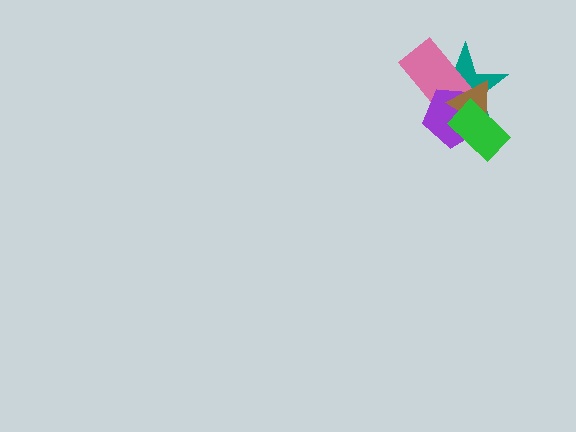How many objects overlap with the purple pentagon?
4 objects overlap with the purple pentagon.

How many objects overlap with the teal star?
4 objects overlap with the teal star.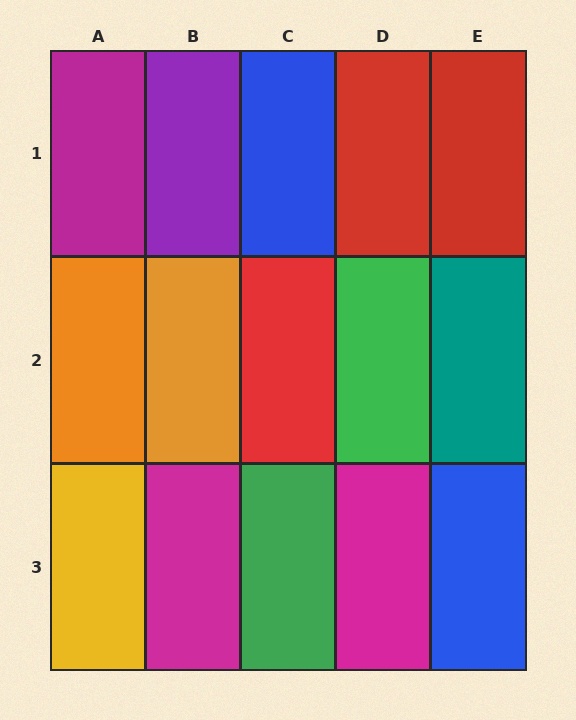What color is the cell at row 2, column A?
Orange.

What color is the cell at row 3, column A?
Yellow.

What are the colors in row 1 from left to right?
Magenta, purple, blue, red, red.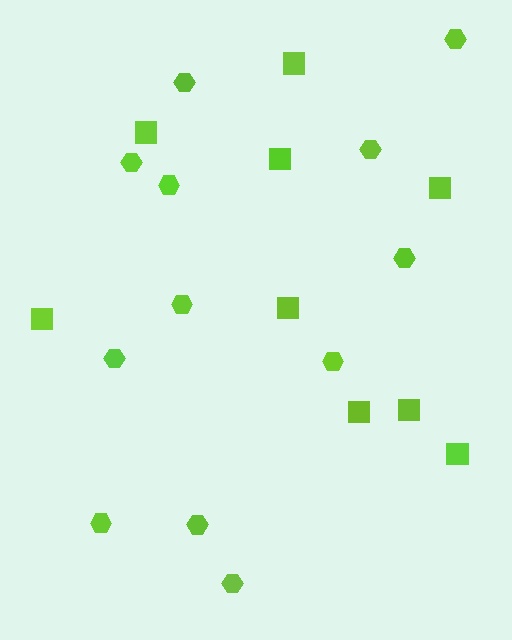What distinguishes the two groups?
There are 2 groups: one group of hexagons (12) and one group of squares (9).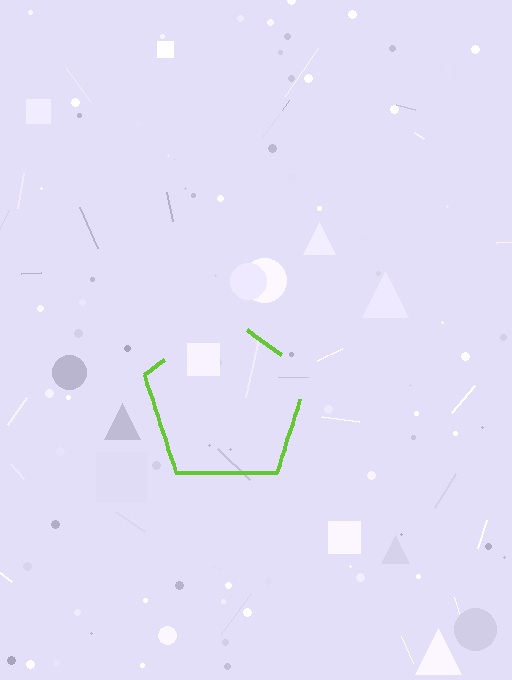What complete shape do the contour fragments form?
The contour fragments form a pentagon.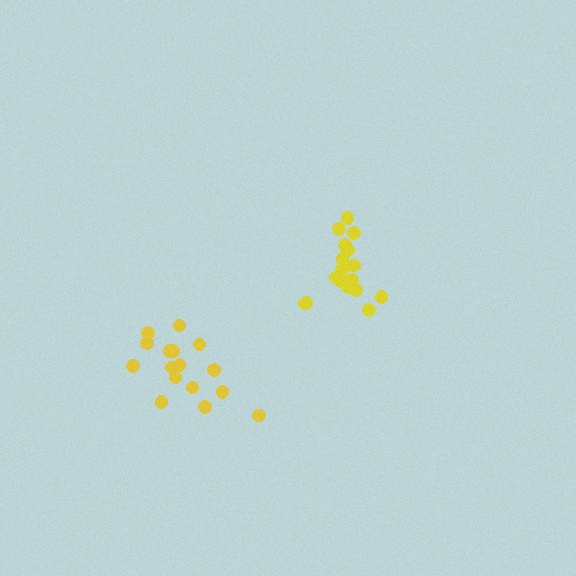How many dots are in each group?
Group 1: 19 dots, Group 2: 16 dots (35 total).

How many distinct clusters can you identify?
There are 2 distinct clusters.